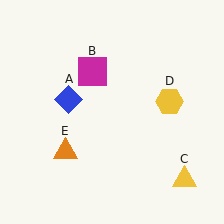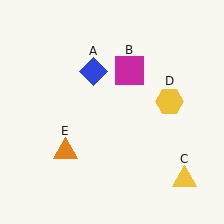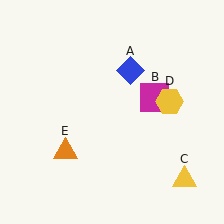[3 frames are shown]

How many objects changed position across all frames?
2 objects changed position: blue diamond (object A), magenta square (object B).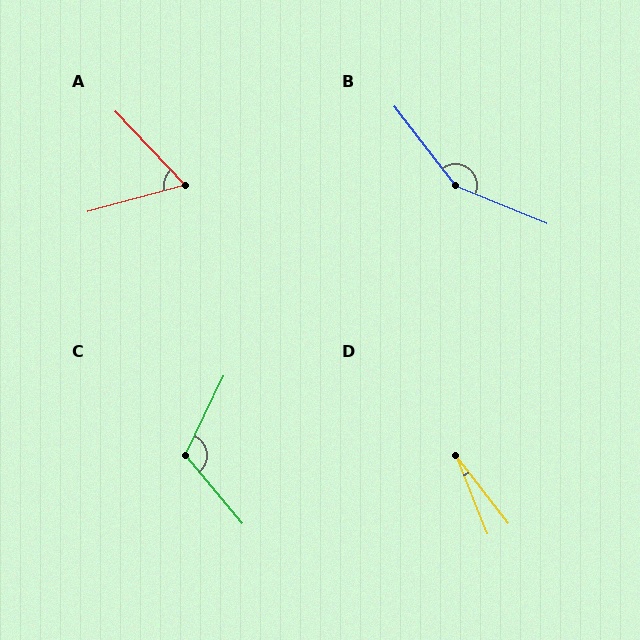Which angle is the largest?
B, at approximately 150 degrees.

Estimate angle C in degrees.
Approximately 114 degrees.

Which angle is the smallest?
D, at approximately 16 degrees.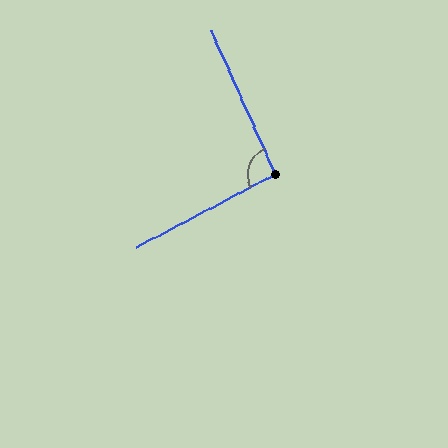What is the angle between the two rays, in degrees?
Approximately 94 degrees.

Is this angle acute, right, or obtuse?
It is approximately a right angle.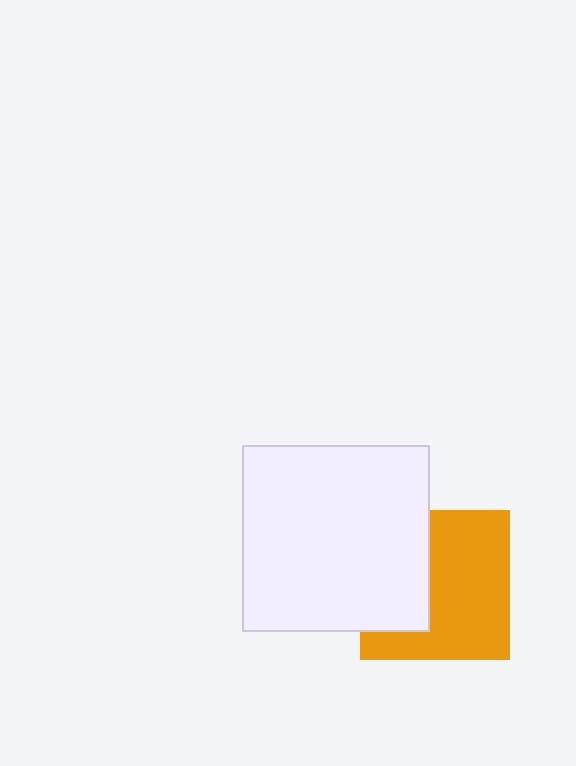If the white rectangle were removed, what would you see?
You would see the complete orange square.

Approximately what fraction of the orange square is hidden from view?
Roughly 38% of the orange square is hidden behind the white rectangle.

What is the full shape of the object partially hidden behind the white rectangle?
The partially hidden object is an orange square.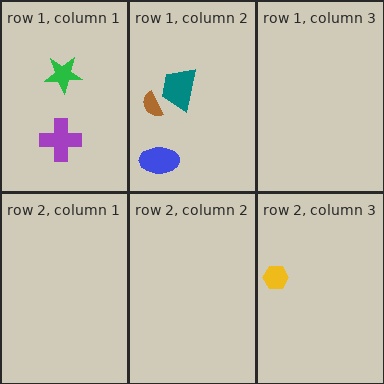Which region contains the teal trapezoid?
The row 1, column 2 region.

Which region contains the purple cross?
The row 1, column 1 region.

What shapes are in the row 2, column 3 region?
The yellow hexagon.